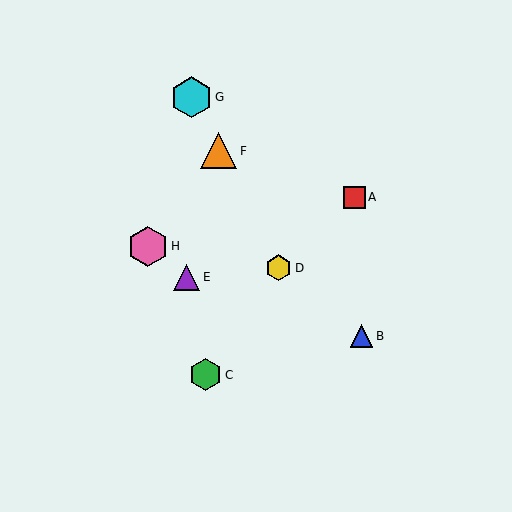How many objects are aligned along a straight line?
3 objects (D, F, G) are aligned along a straight line.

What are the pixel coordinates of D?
Object D is at (279, 268).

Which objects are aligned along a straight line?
Objects D, F, G are aligned along a straight line.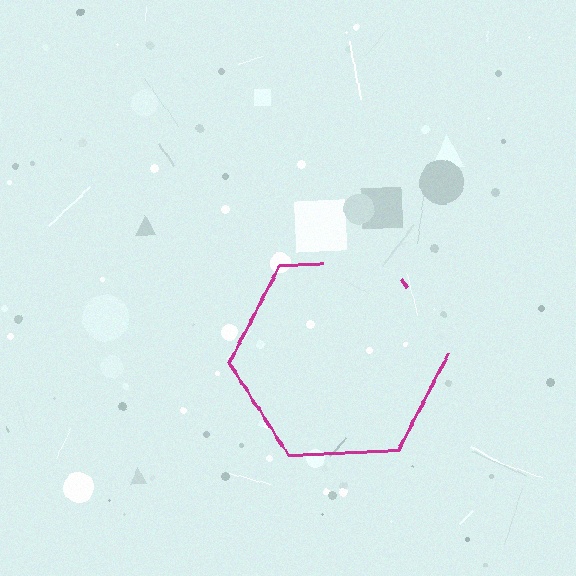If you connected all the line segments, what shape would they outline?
They would outline a hexagon.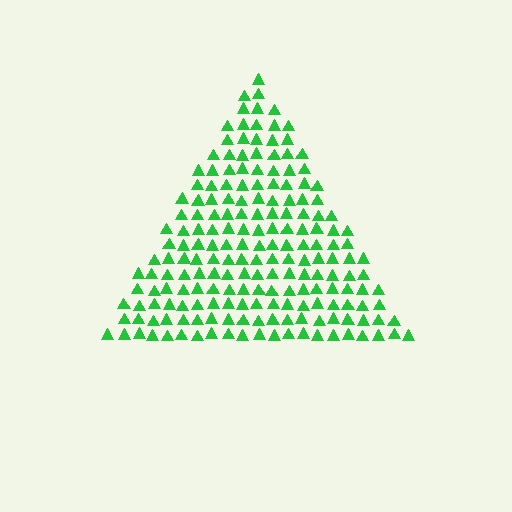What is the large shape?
The large shape is a triangle.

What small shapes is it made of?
It is made of small triangles.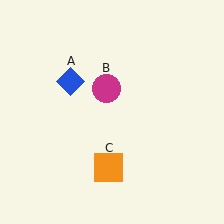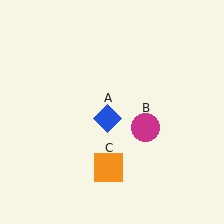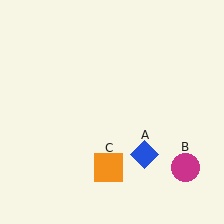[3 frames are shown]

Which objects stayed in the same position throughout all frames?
Orange square (object C) remained stationary.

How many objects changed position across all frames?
2 objects changed position: blue diamond (object A), magenta circle (object B).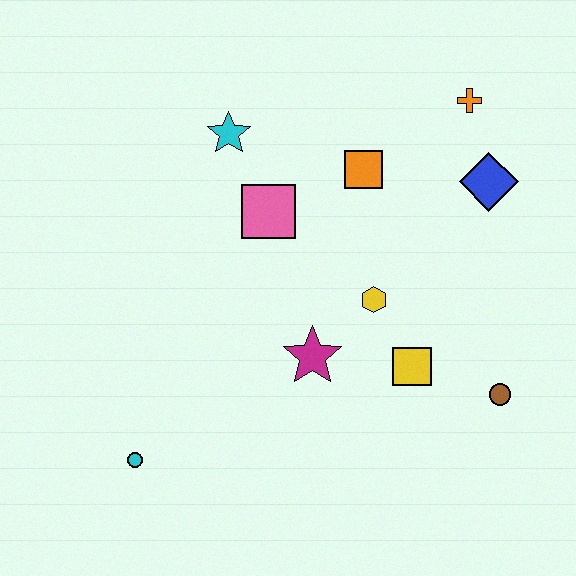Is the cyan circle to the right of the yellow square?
No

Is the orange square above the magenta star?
Yes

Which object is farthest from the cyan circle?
The orange cross is farthest from the cyan circle.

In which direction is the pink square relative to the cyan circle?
The pink square is above the cyan circle.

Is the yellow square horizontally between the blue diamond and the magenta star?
Yes